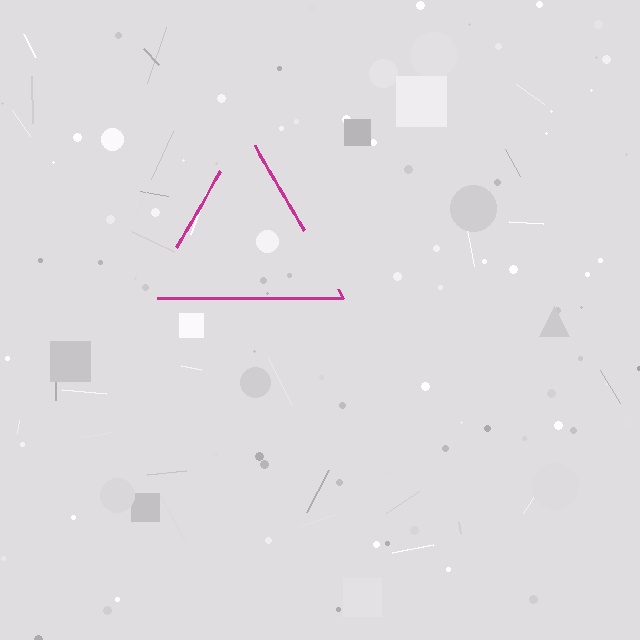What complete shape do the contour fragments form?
The contour fragments form a triangle.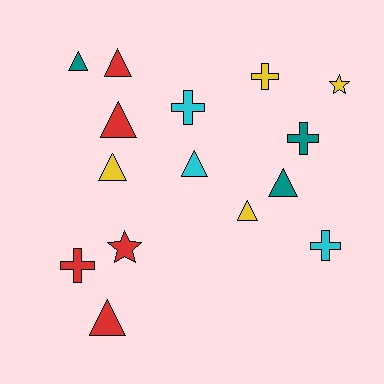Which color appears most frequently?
Red, with 5 objects.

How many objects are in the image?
There are 15 objects.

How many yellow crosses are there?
There is 1 yellow cross.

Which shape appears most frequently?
Triangle, with 8 objects.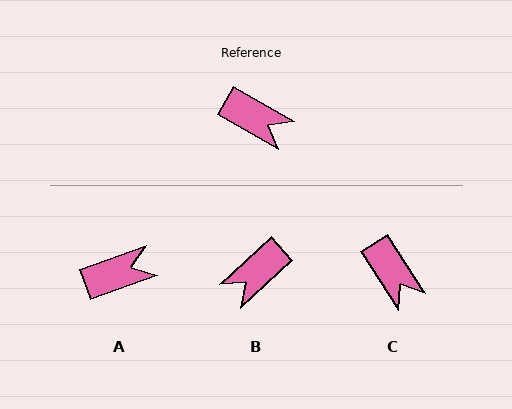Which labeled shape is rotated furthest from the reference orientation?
B, about 108 degrees away.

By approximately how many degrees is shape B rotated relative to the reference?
Approximately 108 degrees clockwise.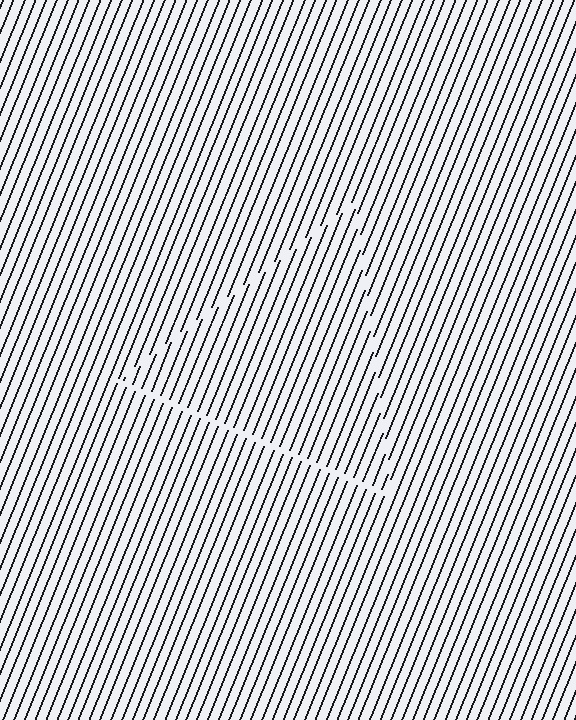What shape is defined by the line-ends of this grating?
An illusory triangle. The interior of the shape contains the same grating, shifted by half a period — the contour is defined by the phase discontinuity where line-ends from the inner and outer gratings abut.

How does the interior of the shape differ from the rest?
The interior of the shape contains the same grating, shifted by half a period — the contour is defined by the phase discontinuity where line-ends from the inner and outer gratings abut.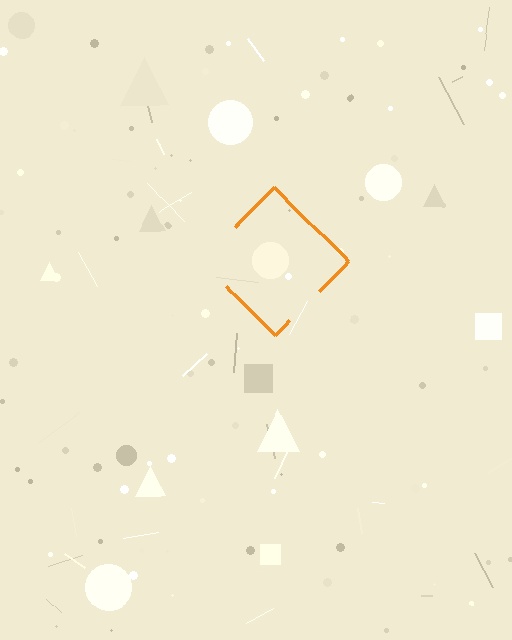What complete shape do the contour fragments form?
The contour fragments form a diamond.